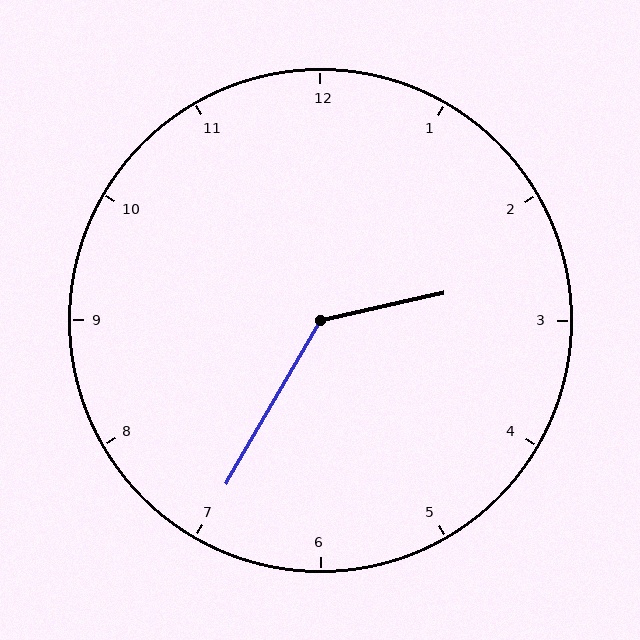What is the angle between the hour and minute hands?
Approximately 132 degrees.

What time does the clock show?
2:35.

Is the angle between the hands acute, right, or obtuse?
It is obtuse.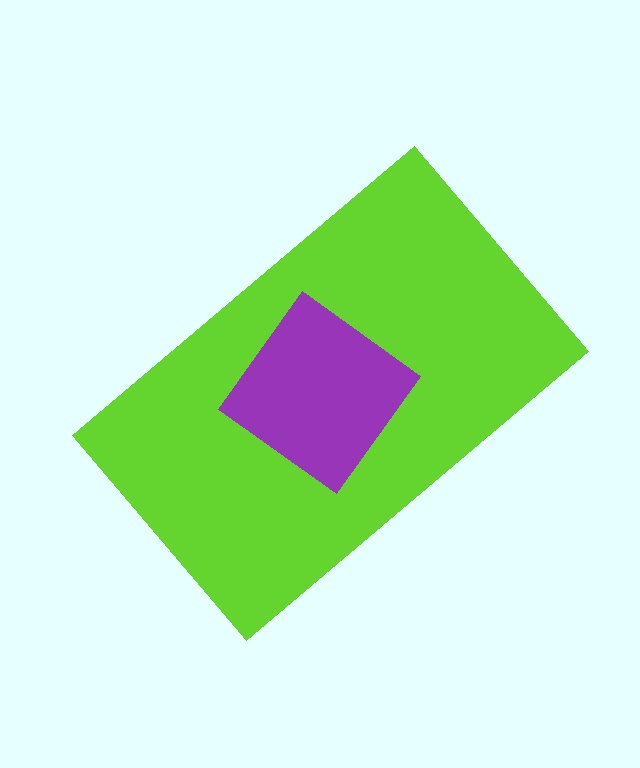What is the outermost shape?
The lime rectangle.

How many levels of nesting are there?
2.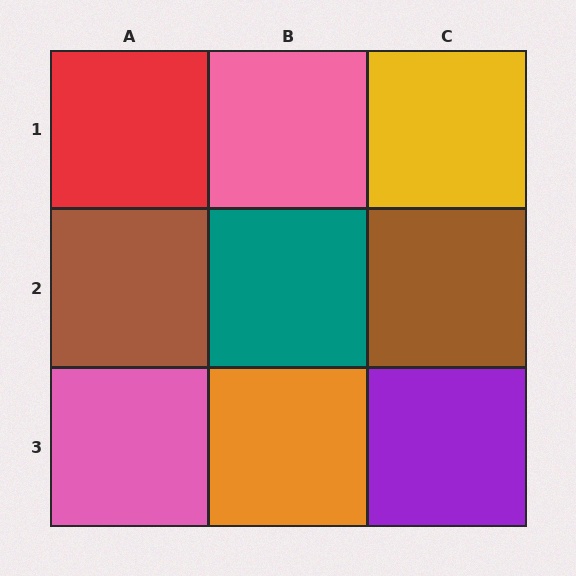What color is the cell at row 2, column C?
Brown.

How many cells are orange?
1 cell is orange.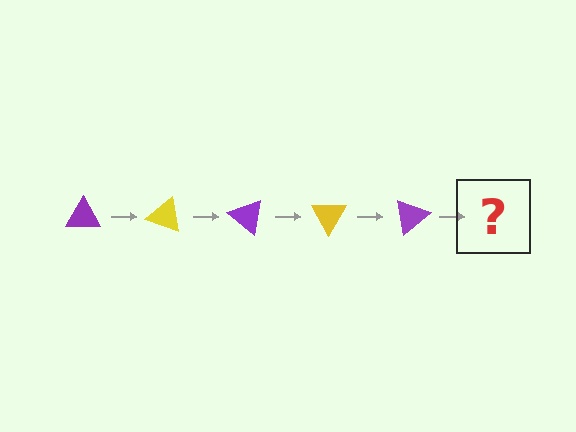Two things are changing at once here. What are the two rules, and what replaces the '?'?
The two rules are that it rotates 20 degrees each step and the color cycles through purple and yellow. The '?' should be a yellow triangle, rotated 100 degrees from the start.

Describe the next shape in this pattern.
It should be a yellow triangle, rotated 100 degrees from the start.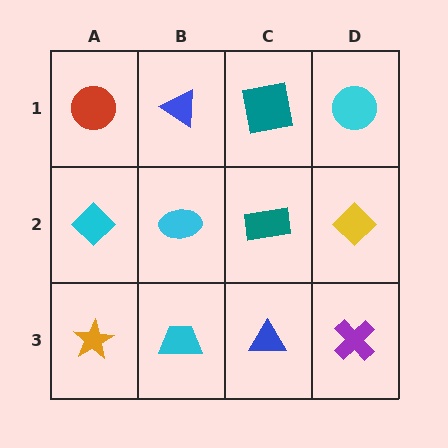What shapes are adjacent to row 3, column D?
A yellow diamond (row 2, column D), a blue triangle (row 3, column C).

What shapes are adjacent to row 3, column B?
A cyan ellipse (row 2, column B), an orange star (row 3, column A), a blue triangle (row 3, column C).